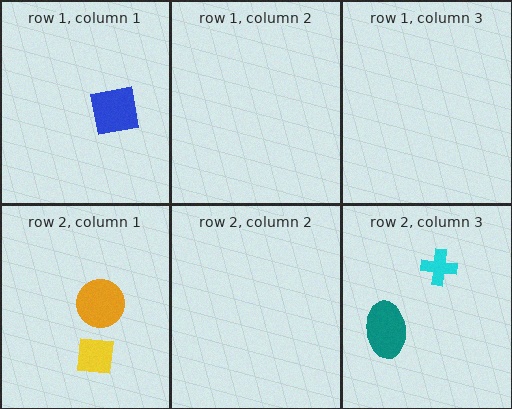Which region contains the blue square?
The row 1, column 1 region.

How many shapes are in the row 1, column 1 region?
1.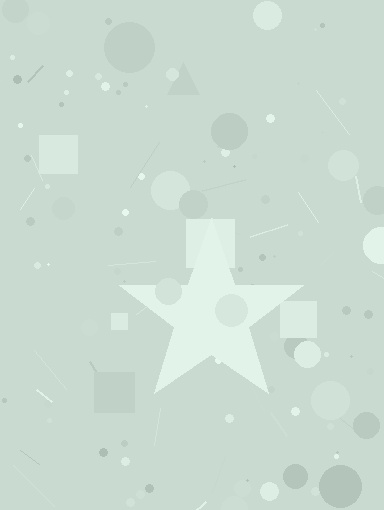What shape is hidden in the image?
A star is hidden in the image.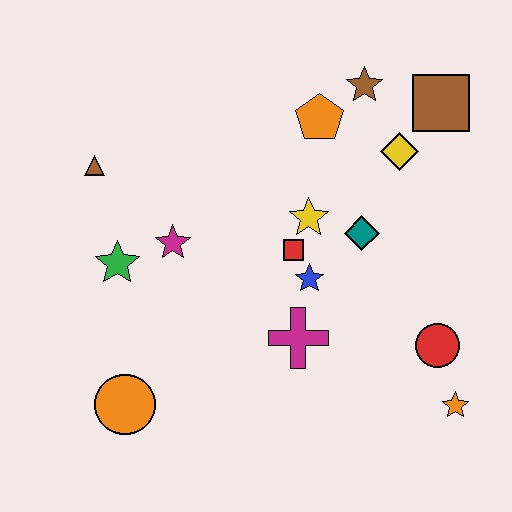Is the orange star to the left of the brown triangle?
No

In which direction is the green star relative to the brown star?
The green star is to the left of the brown star.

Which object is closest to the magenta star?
The green star is closest to the magenta star.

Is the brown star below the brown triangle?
No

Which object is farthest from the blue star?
The brown triangle is farthest from the blue star.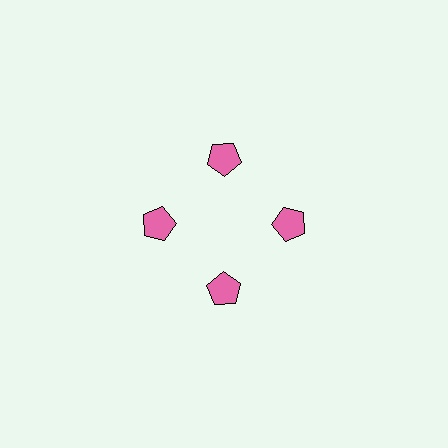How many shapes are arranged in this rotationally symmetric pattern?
There are 4 shapes, arranged in 4 groups of 1.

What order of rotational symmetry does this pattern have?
This pattern has 4-fold rotational symmetry.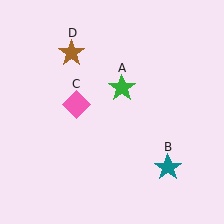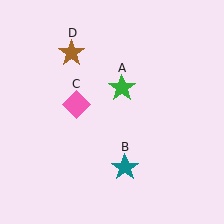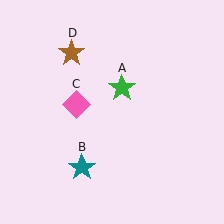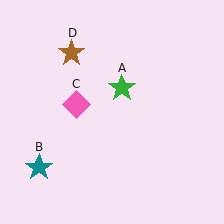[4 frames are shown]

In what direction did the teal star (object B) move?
The teal star (object B) moved left.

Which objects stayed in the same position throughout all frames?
Green star (object A) and pink diamond (object C) and brown star (object D) remained stationary.